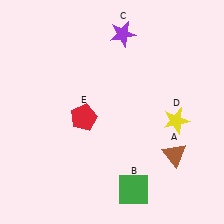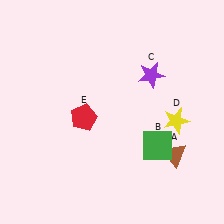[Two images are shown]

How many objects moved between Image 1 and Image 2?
2 objects moved between the two images.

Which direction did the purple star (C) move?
The purple star (C) moved down.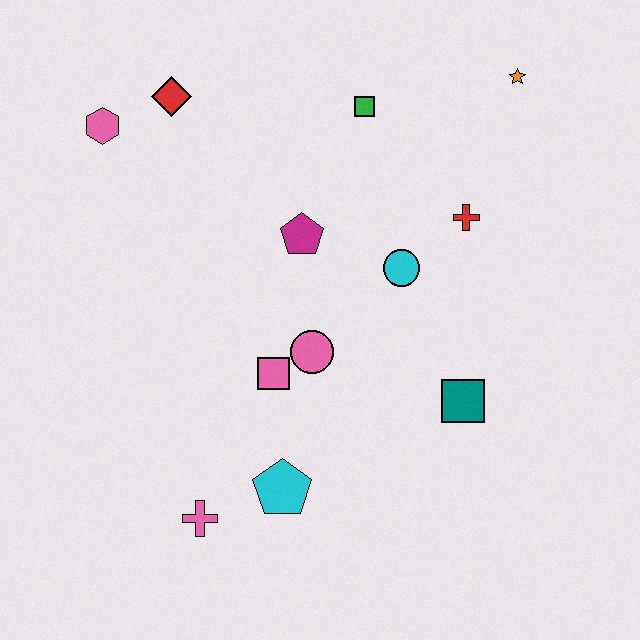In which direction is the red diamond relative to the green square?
The red diamond is to the left of the green square.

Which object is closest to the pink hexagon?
The red diamond is closest to the pink hexagon.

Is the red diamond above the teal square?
Yes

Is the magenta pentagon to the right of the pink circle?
No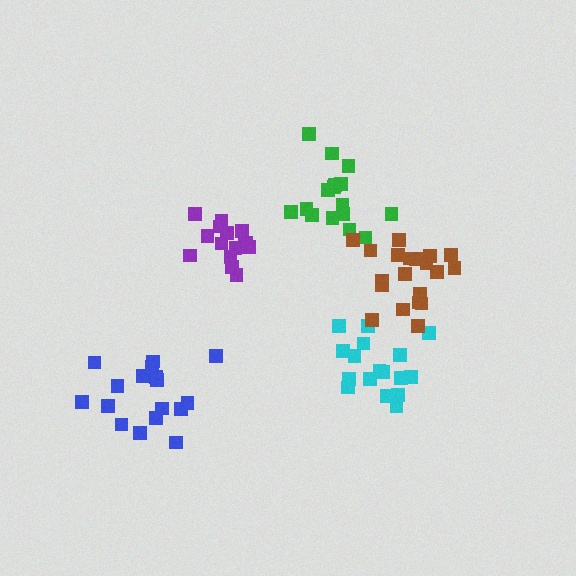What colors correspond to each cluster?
The clusters are colored: cyan, green, blue, purple, brown.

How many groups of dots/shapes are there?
There are 5 groups.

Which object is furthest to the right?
The brown cluster is rightmost.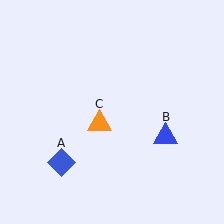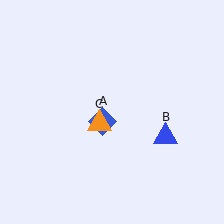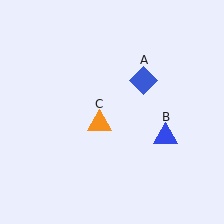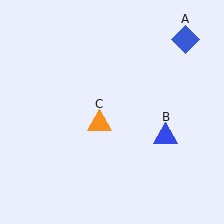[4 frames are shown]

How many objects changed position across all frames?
1 object changed position: blue diamond (object A).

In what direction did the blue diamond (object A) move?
The blue diamond (object A) moved up and to the right.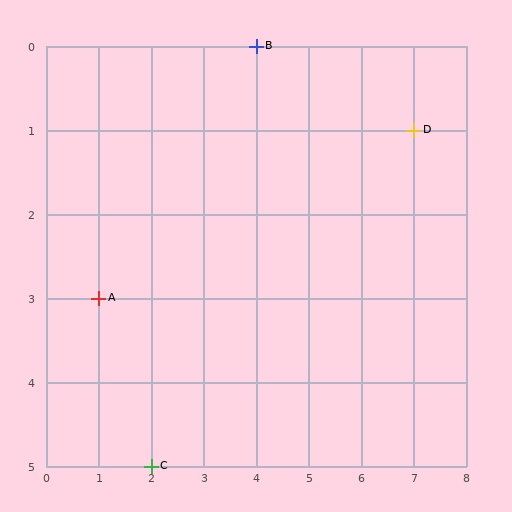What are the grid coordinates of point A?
Point A is at grid coordinates (1, 3).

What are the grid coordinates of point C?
Point C is at grid coordinates (2, 5).